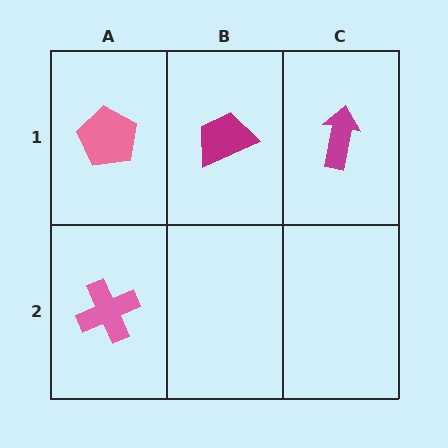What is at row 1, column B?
A magenta trapezoid.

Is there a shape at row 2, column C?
No, that cell is empty.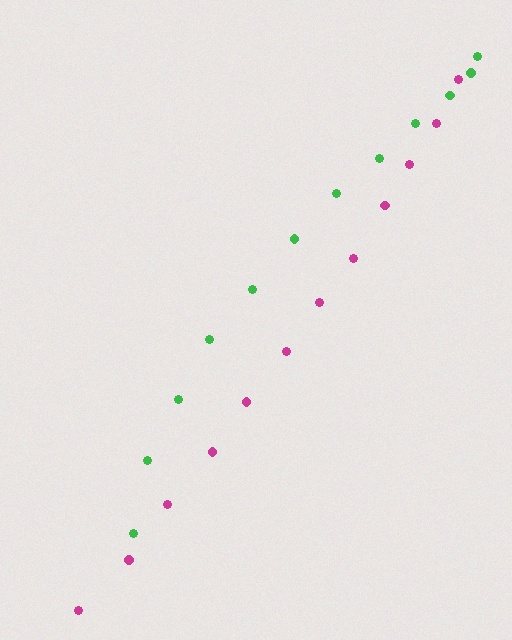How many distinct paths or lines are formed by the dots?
There are 2 distinct paths.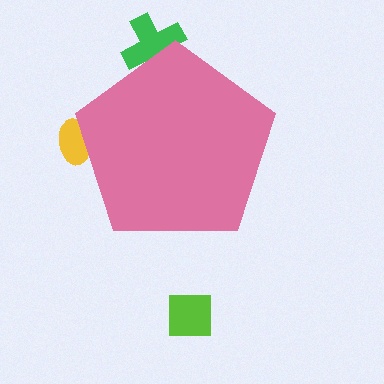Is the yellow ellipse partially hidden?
Yes, the yellow ellipse is partially hidden behind the pink pentagon.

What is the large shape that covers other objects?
A pink pentagon.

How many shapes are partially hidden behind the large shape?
2 shapes are partially hidden.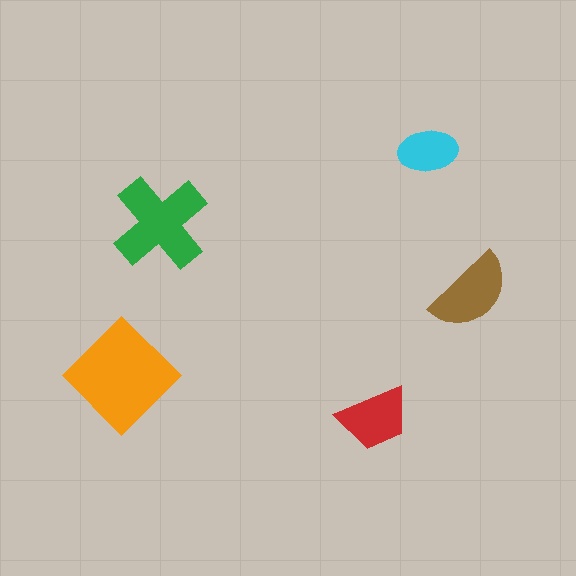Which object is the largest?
The orange diamond.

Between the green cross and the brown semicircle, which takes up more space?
The green cross.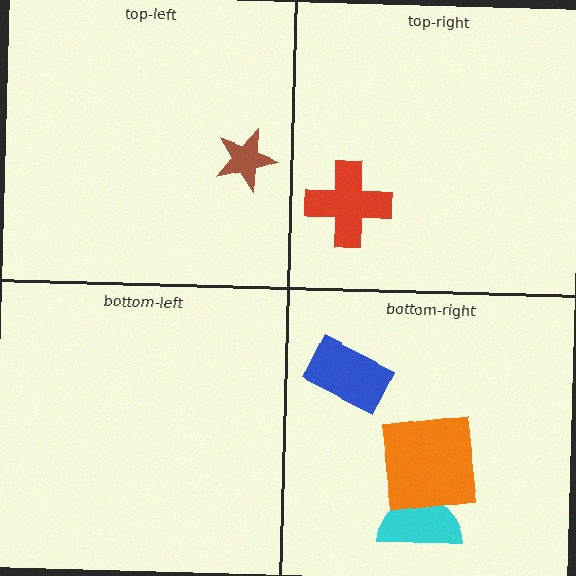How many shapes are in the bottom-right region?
3.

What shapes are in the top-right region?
The red cross.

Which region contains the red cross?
The top-right region.